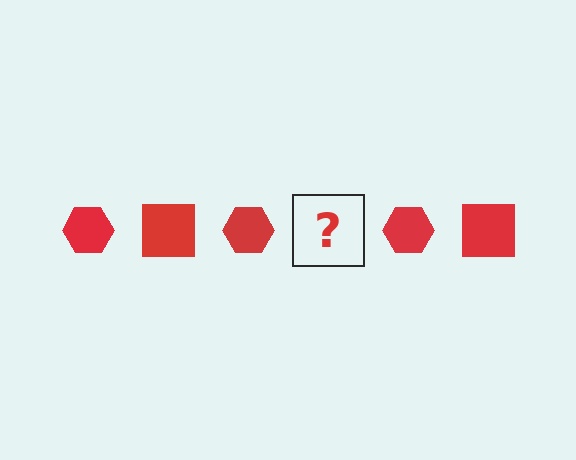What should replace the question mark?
The question mark should be replaced with a red square.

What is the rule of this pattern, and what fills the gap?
The rule is that the pattern cycles through hexagon, square shapes in red. The gap should be filled with a red square.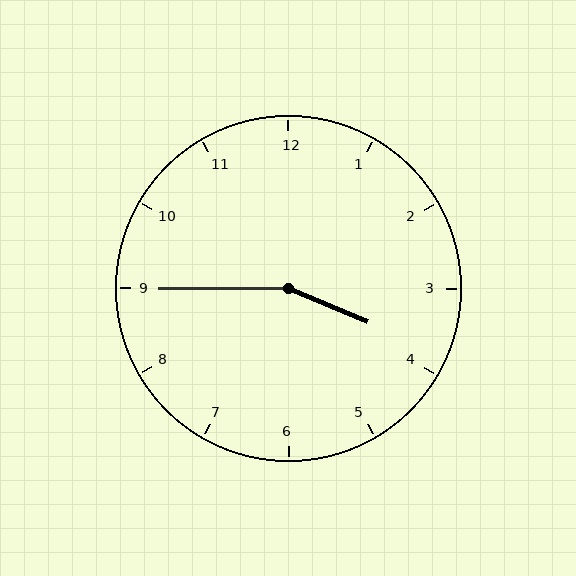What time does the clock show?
3:45.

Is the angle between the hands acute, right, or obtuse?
It is obtuse.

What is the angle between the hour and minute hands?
Approximately 158 degrees.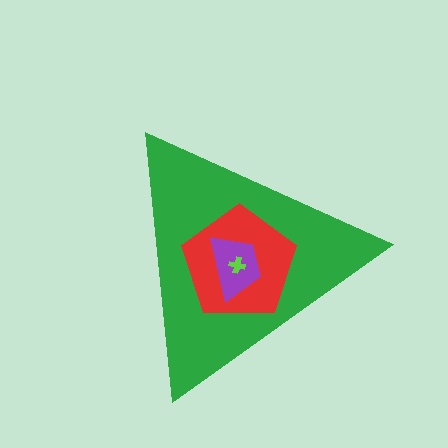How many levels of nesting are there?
4.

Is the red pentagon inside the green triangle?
Yes.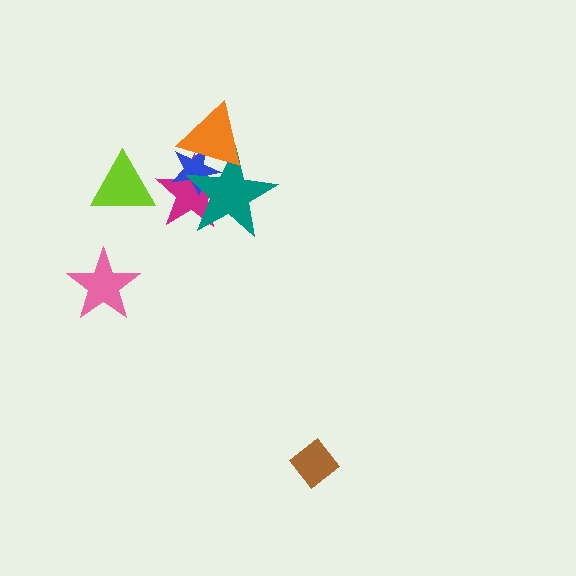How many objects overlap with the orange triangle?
3 objects overlap with the orange triangle.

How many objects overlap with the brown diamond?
0 objects overlap with the brown diamond.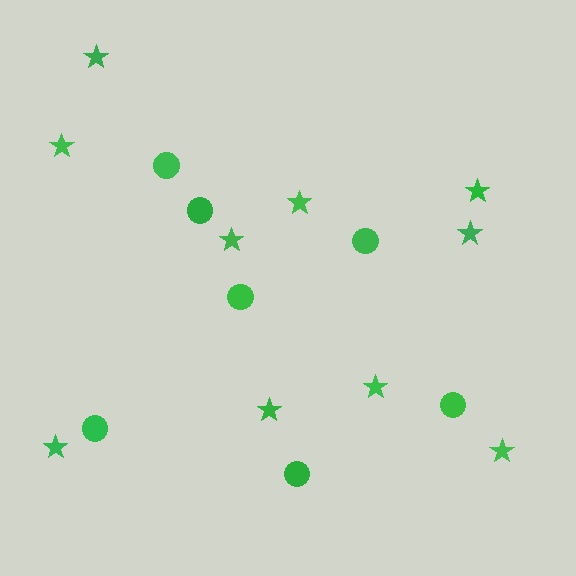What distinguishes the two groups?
There are 2 groups: one group of circles (7) and one group of stars (10).